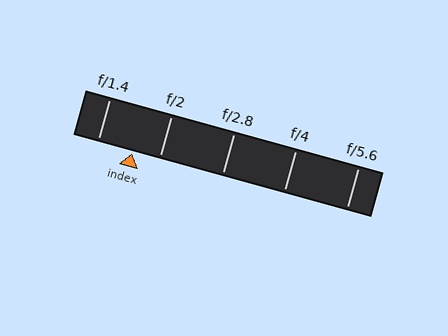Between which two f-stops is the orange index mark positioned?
The index mark is between f/1.4 and f/2.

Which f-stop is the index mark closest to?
The index mark is closest to f/2.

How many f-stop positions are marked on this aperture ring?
There are 5 f-stop positions marked.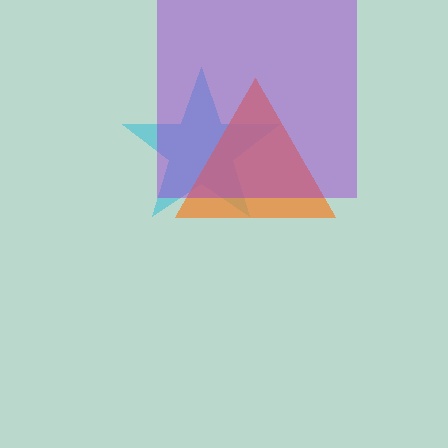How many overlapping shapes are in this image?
There are 3 overlapping shapes in the image.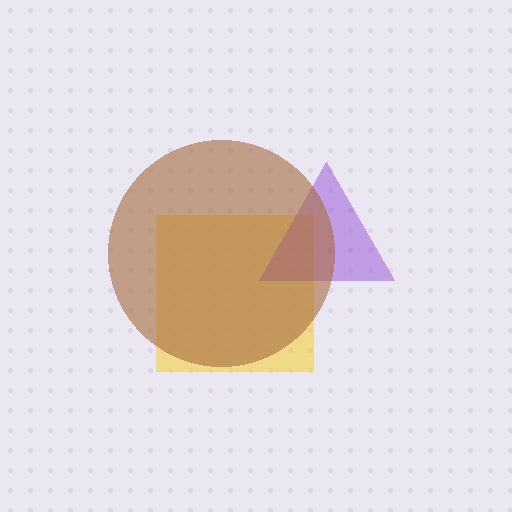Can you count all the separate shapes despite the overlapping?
Yes, there are 3 separate shapes.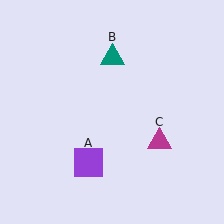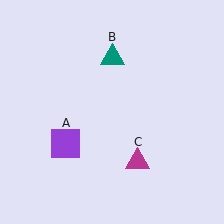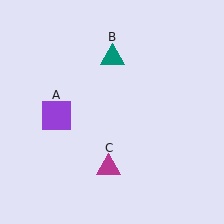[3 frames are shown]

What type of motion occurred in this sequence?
The purple square (object A), magenta triangle (object C) rotated clockwise around the center of the scene.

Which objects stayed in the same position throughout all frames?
Teal triangle (object B) remained stationary.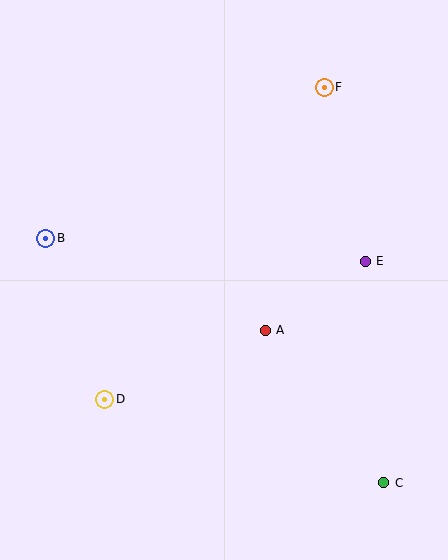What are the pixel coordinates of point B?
Point B is at (46, 238).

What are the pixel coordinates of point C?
Point C is at (384, 483).